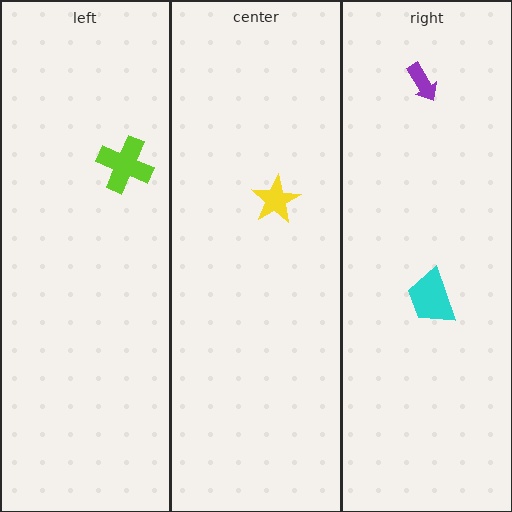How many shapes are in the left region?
1.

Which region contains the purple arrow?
The right region.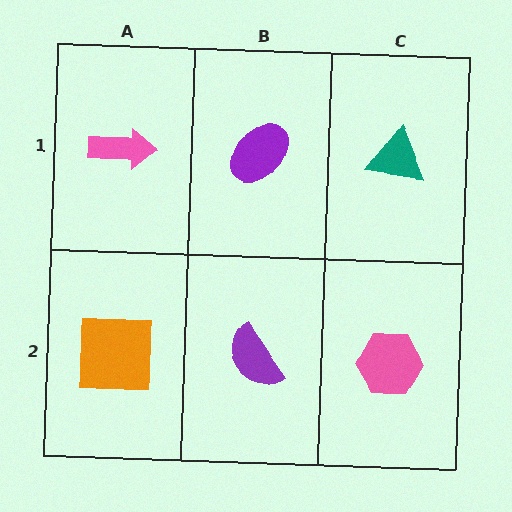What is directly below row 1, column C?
A pink hexagon.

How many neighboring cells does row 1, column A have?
2.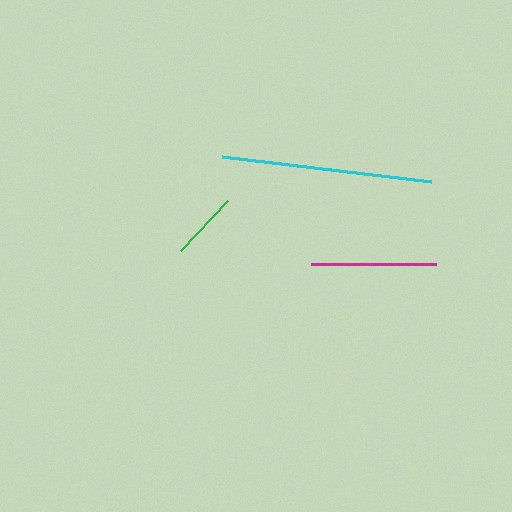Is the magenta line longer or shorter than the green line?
The magenta line is longer than the green line.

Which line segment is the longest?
The cyan line is the longest at approximately 210 pixels.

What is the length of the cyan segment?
The cyan segment is approximately 210 pixels long.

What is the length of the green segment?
The green segment is approximately 69 pixels long.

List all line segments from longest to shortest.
From longest to shortest: cyan, magenta, green.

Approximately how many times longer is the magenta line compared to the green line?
The magenta line is approximately 1.8 times the length of the green line.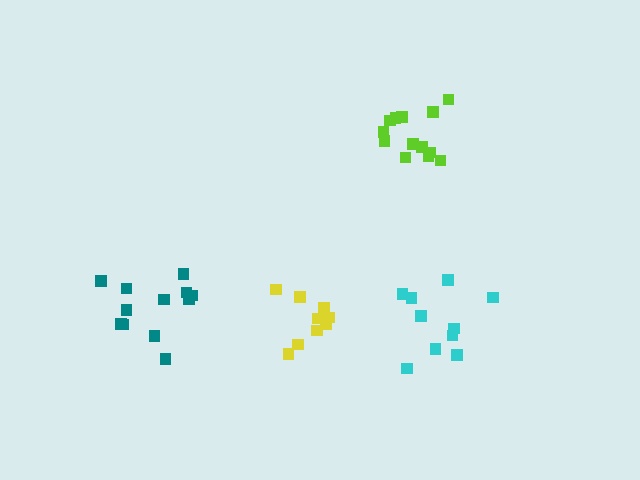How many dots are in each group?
Group 1: 12 dots, Group 2: 13 dots, Group 3: 9 dots, Group 4: 10 dots (44 total).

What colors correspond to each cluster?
The clusters are colored: teal, lime, yellow, cyan.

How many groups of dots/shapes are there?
There are 4 groups.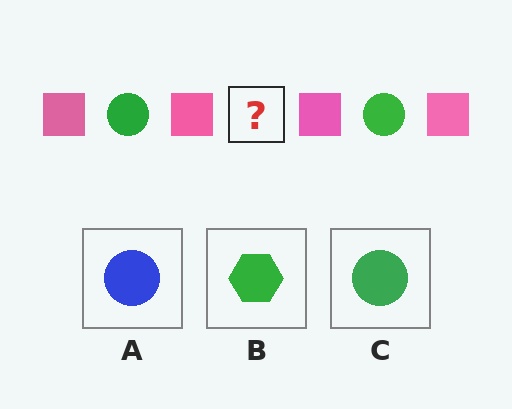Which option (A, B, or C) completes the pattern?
C.